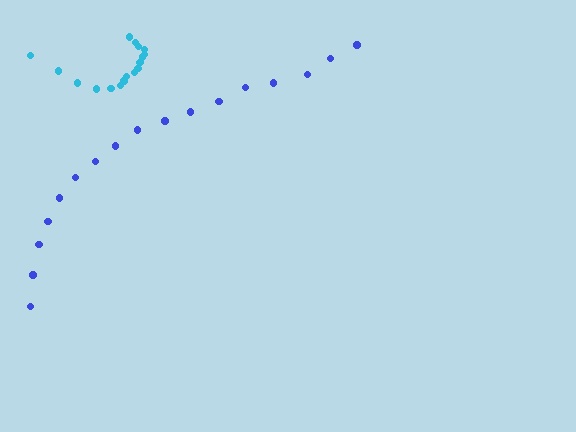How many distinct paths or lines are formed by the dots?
There are 2 distinct paths.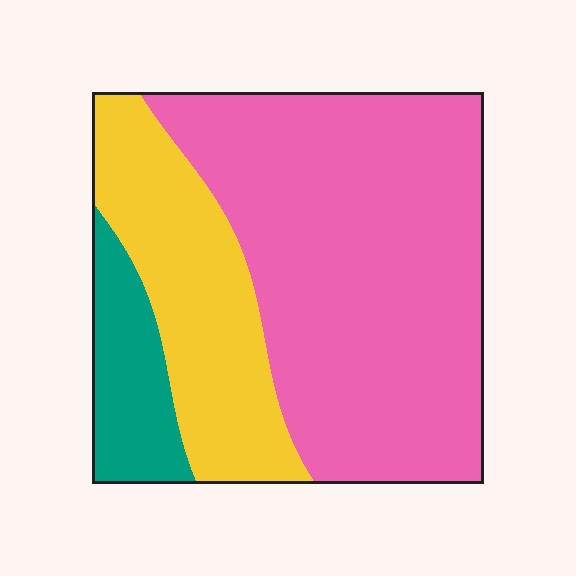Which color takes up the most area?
Pink, at roughly 60%.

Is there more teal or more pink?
Pink.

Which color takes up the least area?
Teal, at roughly 10%.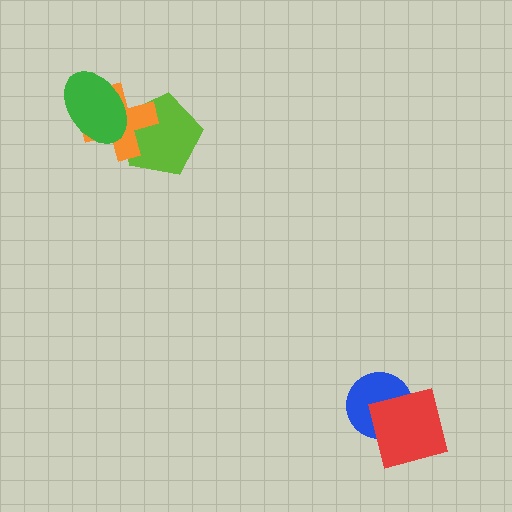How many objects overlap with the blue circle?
1 object overlaps with the blue circle.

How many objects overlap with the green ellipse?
2 objects overlap with the green ellipse.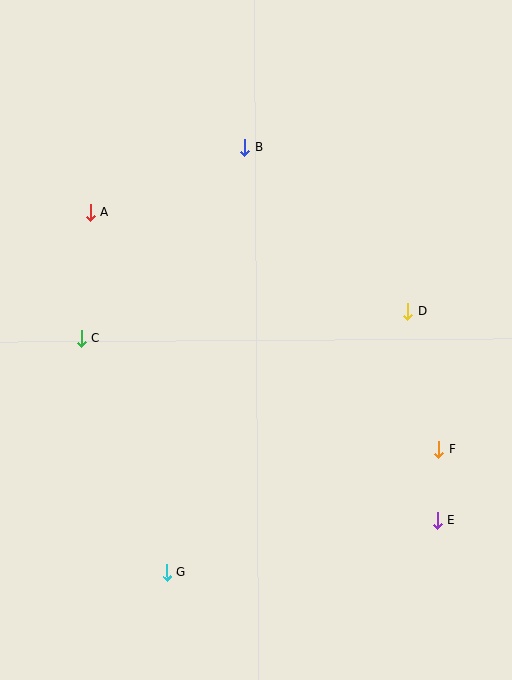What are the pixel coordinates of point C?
Point C is at (81, 339).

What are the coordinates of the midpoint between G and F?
The midpoint between G and F is at (303, 511).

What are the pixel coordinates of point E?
Point E is at (437, 520).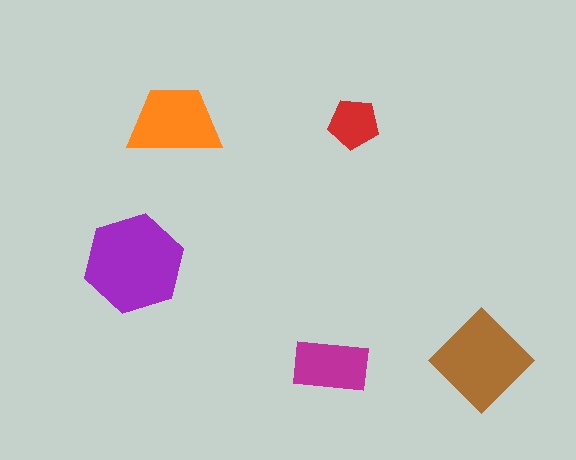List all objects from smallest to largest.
The red pentagon, the magenta rectangle, the orange trapezoid, the brown diamond, the purple hexagon.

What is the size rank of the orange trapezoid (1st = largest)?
3rd.